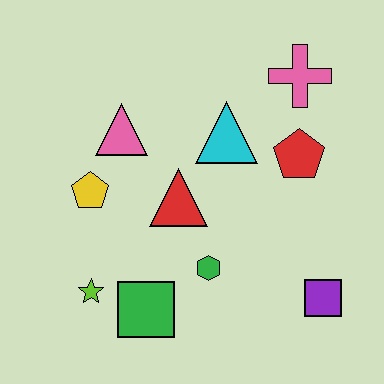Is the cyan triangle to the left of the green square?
No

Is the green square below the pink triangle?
Yes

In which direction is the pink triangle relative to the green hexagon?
The pink triangle is above the green hexagon.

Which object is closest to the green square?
The lime star is closest to the green square.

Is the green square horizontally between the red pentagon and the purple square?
No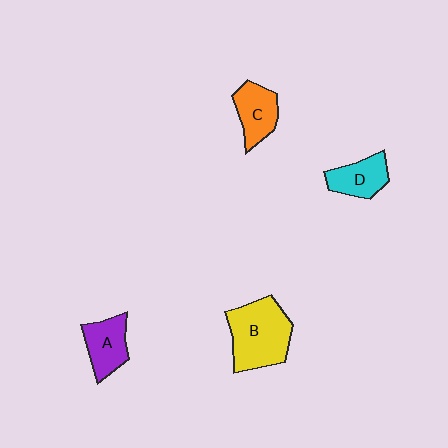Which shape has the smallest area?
Shape D (cyan).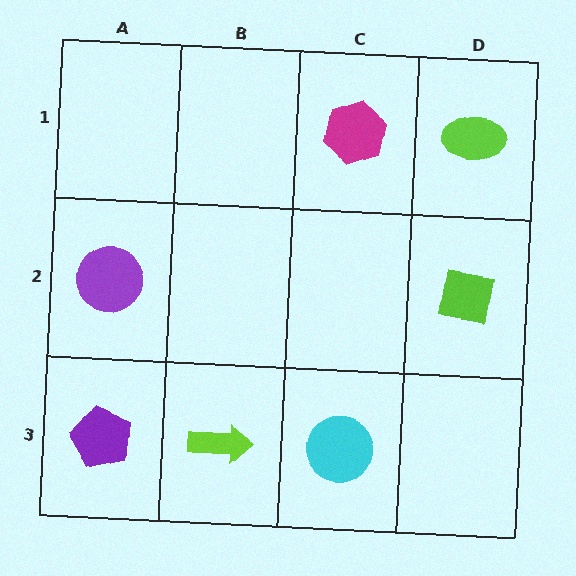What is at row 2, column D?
A lime square.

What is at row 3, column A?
A purple pentagon.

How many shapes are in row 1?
2 shapes.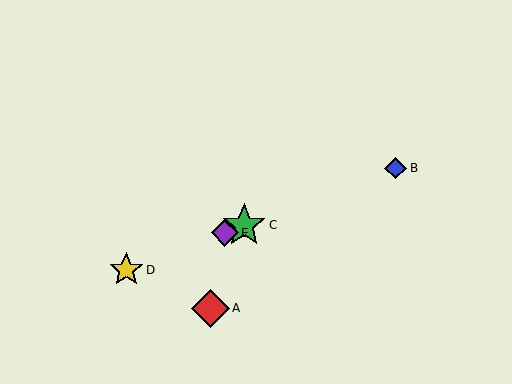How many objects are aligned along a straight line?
4 objects (B, C, D, E) are aligned along a straight line.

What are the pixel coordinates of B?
Object B is at (396, 168).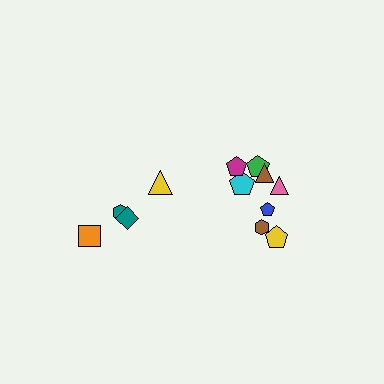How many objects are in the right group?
There are 8 objects.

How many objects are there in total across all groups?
There are 12 objects.